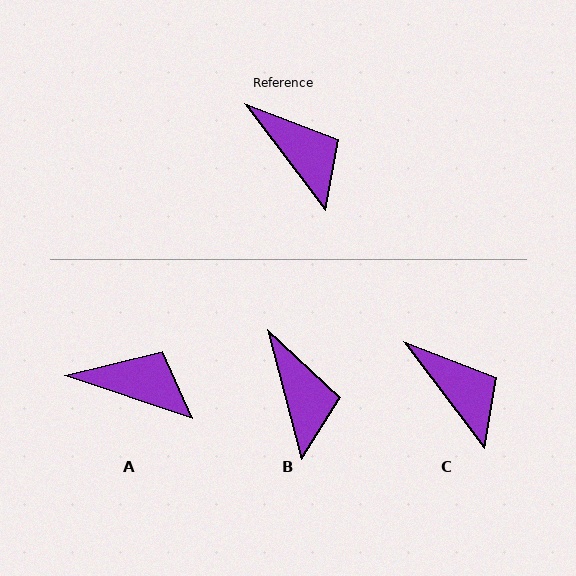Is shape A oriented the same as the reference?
No, it is off by about 34 degrees.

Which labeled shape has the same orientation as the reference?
C.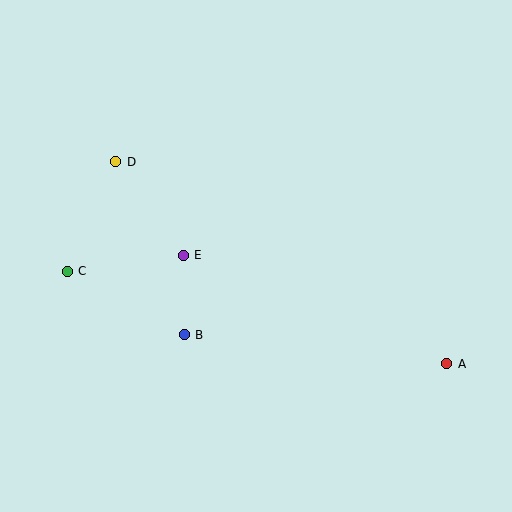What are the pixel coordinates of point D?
Point D is at (116, 162).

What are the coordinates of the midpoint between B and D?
The midpoint between B and D is at (150, 248).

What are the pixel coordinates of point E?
Point E is at (183, 255).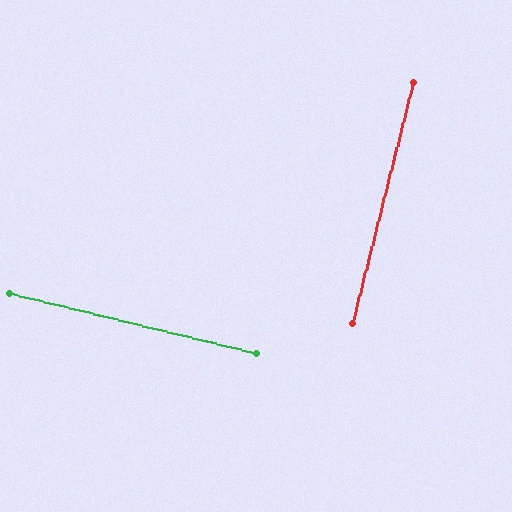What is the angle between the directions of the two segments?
Approximately 90 degrees.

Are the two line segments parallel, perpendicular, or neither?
Perpendicular — they meet at approximately 90°.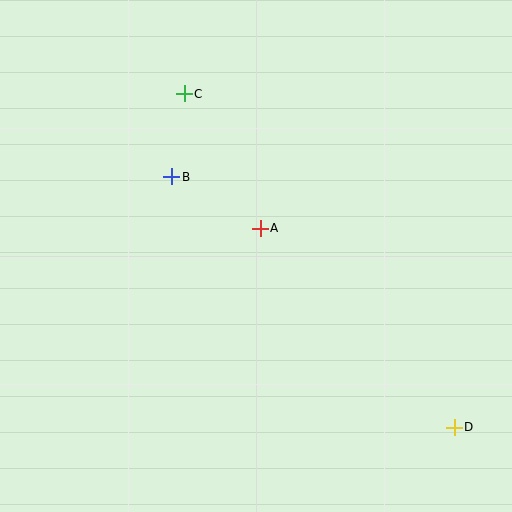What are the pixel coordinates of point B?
Point B is at (172, 177).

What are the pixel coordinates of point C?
Point C is at (184, 94).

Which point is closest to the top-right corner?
Point A is closest to the top-right corner.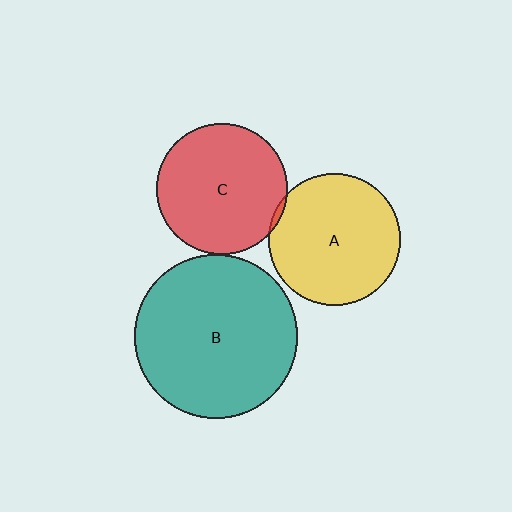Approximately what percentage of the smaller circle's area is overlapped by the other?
Approximately 5%.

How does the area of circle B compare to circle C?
Approximately 1.6 times.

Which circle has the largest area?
Circle B (teal).